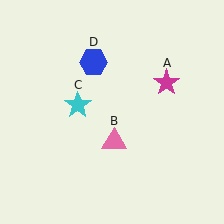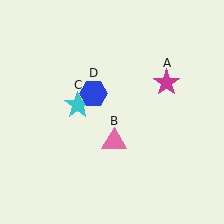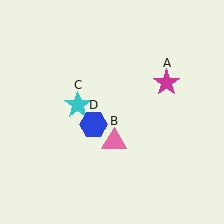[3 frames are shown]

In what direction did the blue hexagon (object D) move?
The blue hexagon (object D) moved down.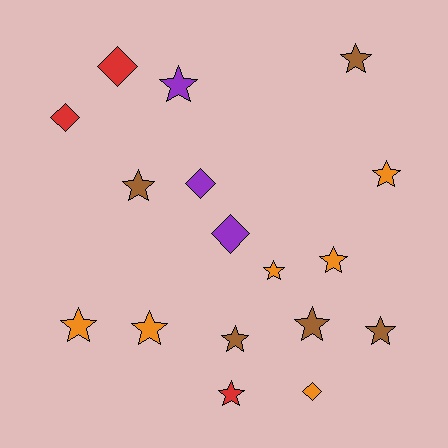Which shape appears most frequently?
Star, with 12 objects.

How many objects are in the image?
There are 17 objects.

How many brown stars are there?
There are 5 brown stars.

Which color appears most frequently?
Orange, with 6 objects.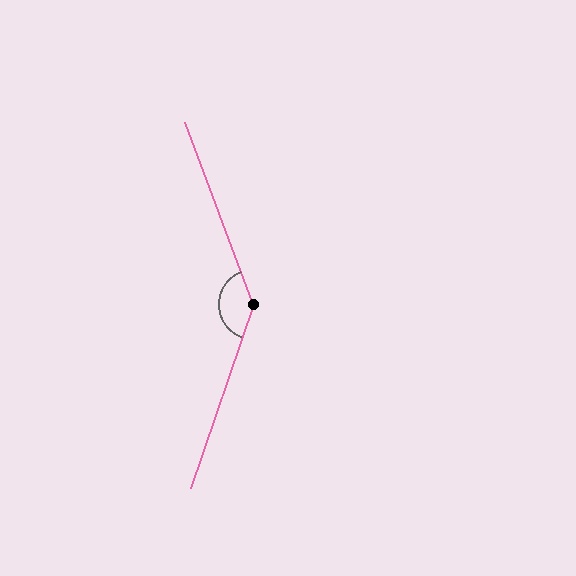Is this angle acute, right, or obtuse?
It is obtuse.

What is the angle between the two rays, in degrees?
Approximately 141 degrees.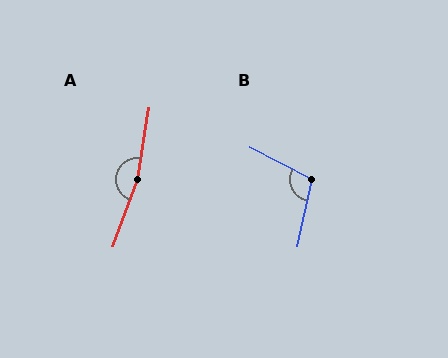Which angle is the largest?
A, at approximately 169 degrees.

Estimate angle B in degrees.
Approximately 104 degrees.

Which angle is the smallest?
B, at approximately 104 degrees.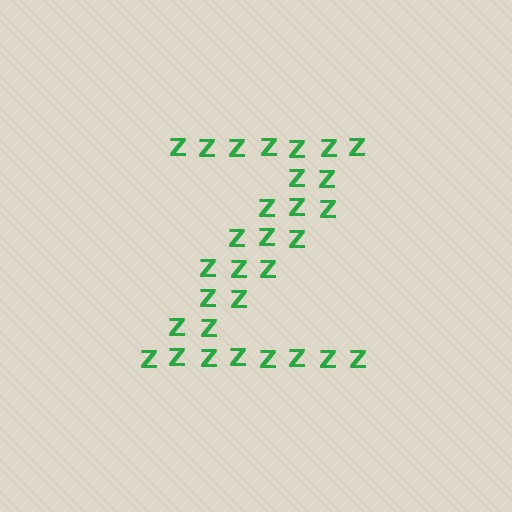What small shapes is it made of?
It is made of small letter Z's.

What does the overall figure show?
The overall figure shows the letter Z.